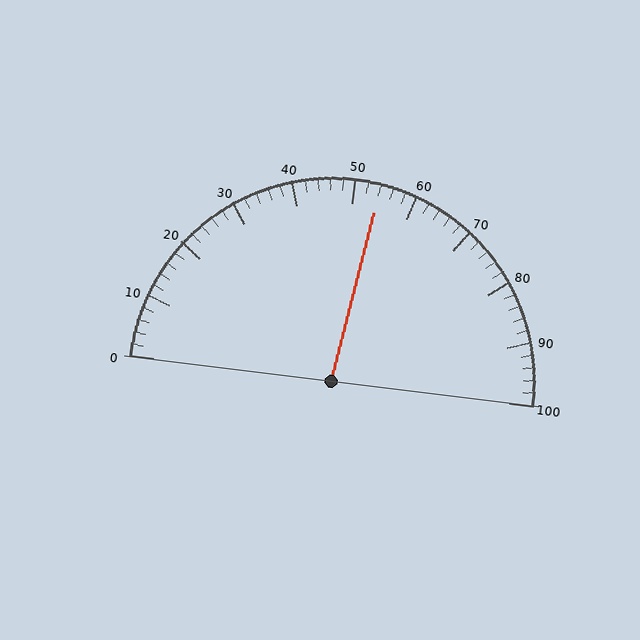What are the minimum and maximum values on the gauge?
The gauge ranges from 0 to 100.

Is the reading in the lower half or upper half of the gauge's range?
The reading is in the upper half of the range (0 to 100).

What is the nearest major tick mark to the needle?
The nearest major tick mark is 50.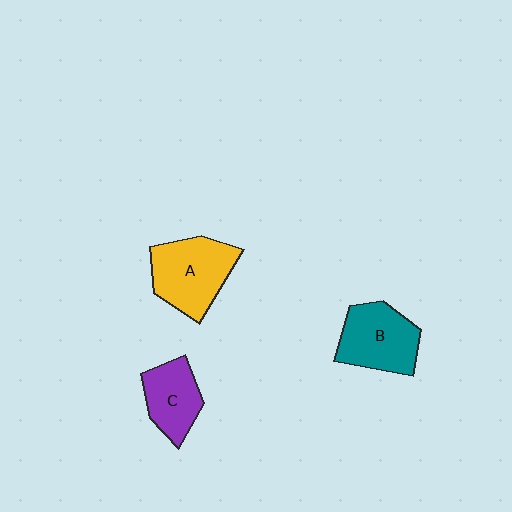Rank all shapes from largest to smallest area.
From largest to smallest: A (yellow), B (teal), C (purple).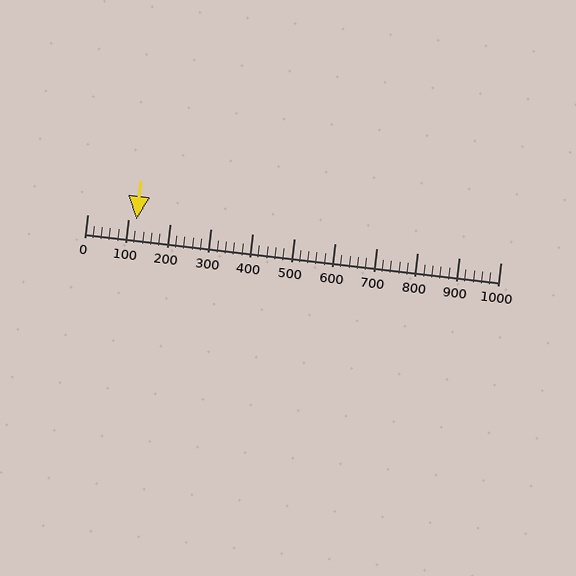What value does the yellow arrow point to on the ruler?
The yellow arrow points to approximately 120.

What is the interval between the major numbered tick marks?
The major tick marks are spaced 100 units apart.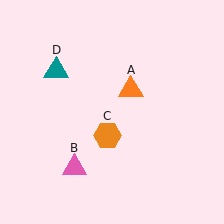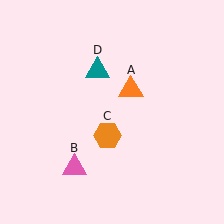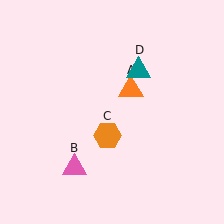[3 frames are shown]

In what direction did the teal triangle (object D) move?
The teal triangle (object D) moved right.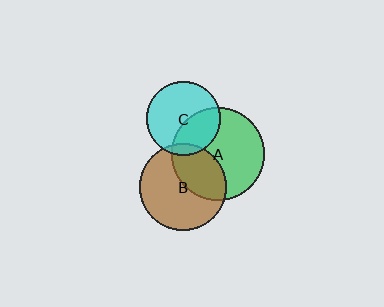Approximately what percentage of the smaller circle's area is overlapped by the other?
Approximately 35%.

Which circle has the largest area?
Circle A (green).